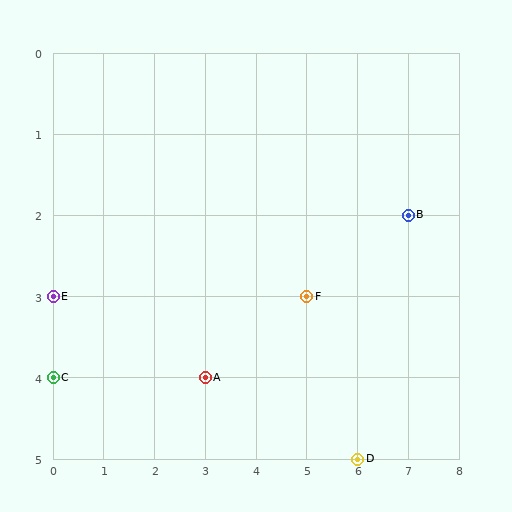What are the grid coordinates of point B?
Point B is at grid coordinates (7, 2).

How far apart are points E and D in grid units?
Points E and D are 6 columns and 2 rows apart (about 6.3 grid units diagonally).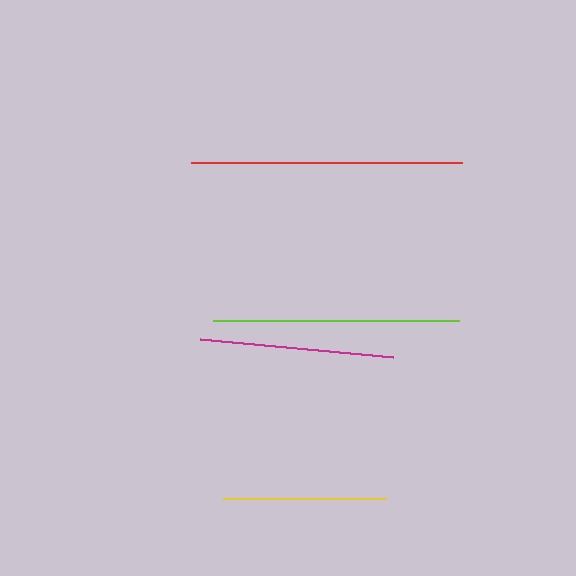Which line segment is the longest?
The red line is the longest at approximately 271 pixels.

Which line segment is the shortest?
The yellow line is the shortest at approximately 163 pixels.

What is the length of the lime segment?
The lime segment is approximately 246 pixels long.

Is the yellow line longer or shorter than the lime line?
The lime line is longer than the yellow line.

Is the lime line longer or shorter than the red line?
The red line is longer than the lime line.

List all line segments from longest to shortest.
From longest to shortest: red, lime, magenta, yellow.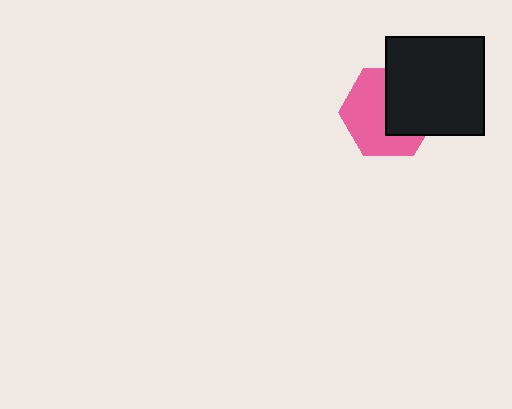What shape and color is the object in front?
The object in front is a black square.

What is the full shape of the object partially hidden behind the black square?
The partially hidden object is a pink hexagon.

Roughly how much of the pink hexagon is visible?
About half of it is visible (roughly 56%).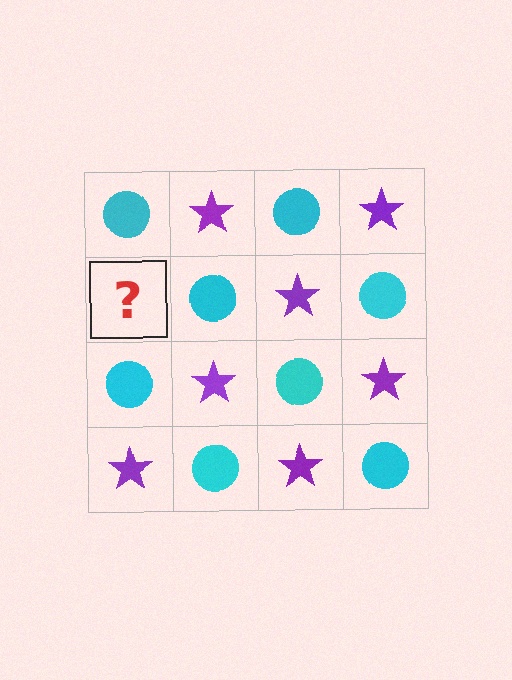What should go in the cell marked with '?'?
The missing cell should contain a purple star.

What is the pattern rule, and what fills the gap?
The rule is that it alternates cyan circle and purple star in a checkerboard pattern. The gap should be filled with a purple star.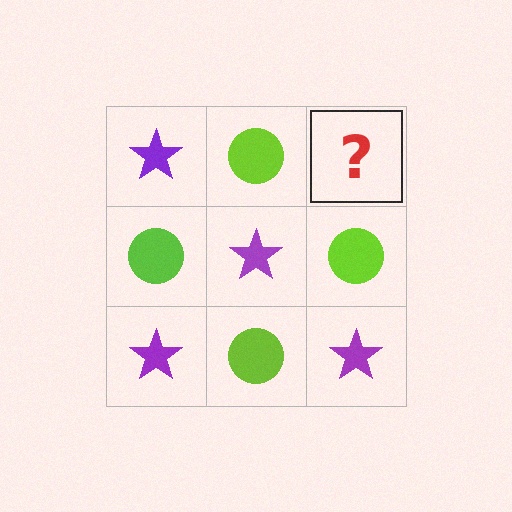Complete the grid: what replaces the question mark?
The question mark should be replaced with a purple star.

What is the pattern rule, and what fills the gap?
The rule is that it alternates purple star and lime circle in a checkerboard pattern. The gap should be filled with a purple star.